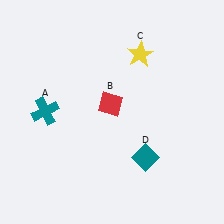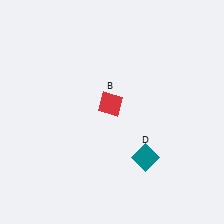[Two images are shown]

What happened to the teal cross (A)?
The teal cross (A) was removed in Image 2. It was in the top-left area of Image 1.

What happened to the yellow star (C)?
The yellow star (C) was removed in Image 2. It was in the top-right area of Image 1.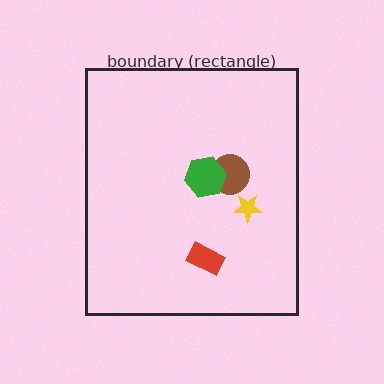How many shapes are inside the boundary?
4 inside, 0 outside.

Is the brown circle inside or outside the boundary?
Inside.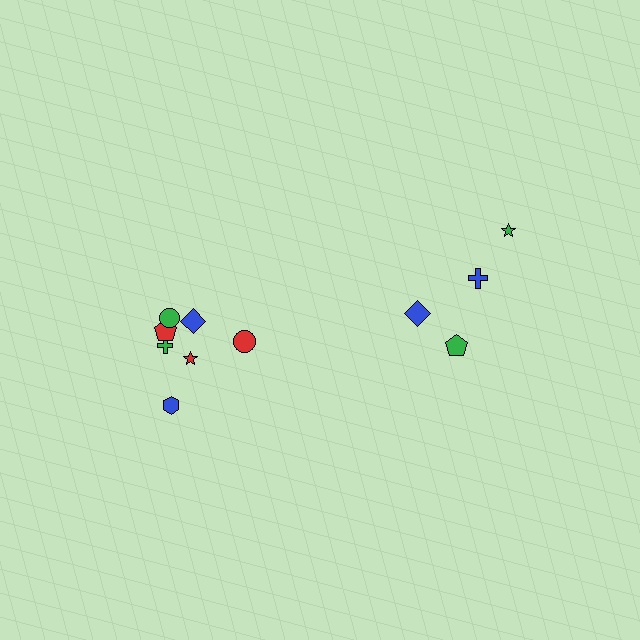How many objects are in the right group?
There are 4 objects.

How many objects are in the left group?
There are 7 objects.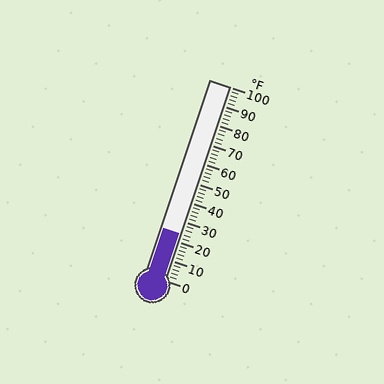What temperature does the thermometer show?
The thermometer shows approximately 24°F.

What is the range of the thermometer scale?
The thermometer scale ranges from 0°F to 100°F.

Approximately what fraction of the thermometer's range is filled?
The thermometer is filled to approximately 25% of its range.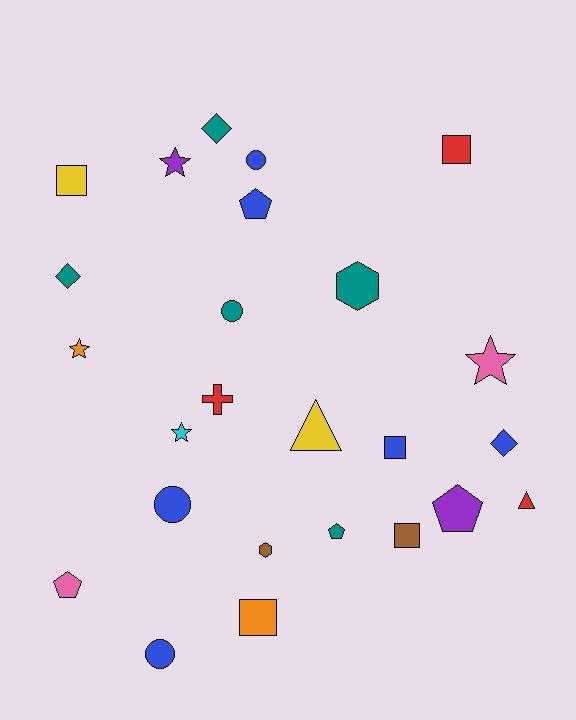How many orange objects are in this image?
There are 2 orange objects.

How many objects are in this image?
There are 25 objects.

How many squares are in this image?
There are 5 squares.